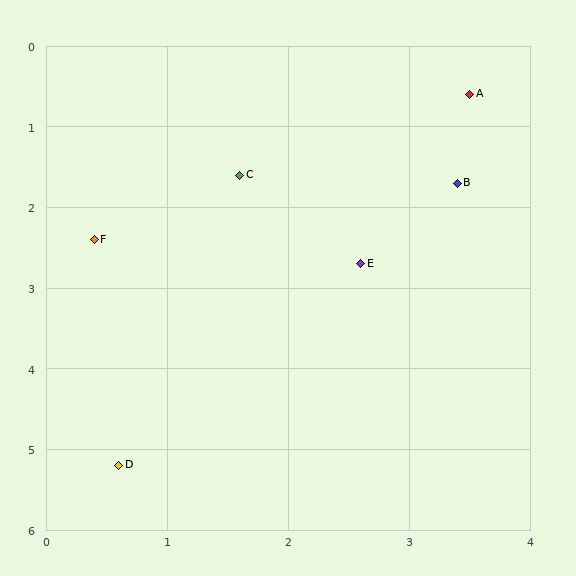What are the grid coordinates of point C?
Point C is at approximately (1.6, 1.6).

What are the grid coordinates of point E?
Point E is at approximately (2.6, 2.7).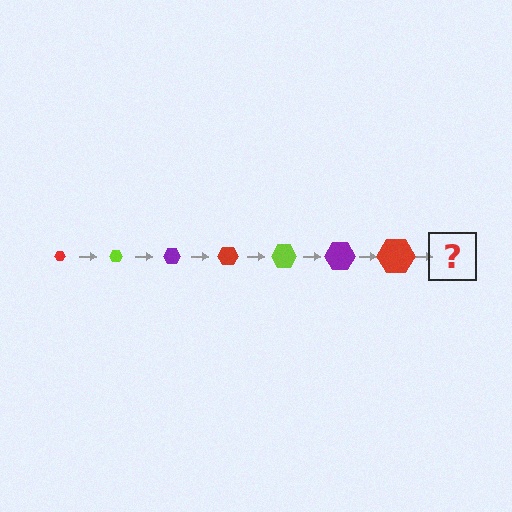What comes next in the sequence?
The next element should be a lime hexagon, larger than the previous one.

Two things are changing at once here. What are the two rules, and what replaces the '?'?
The two rules are that the hexagon grows larger each step and the color cycles through red, lime, and purple. The '?' should be a lime hexagon, larger than the previous one.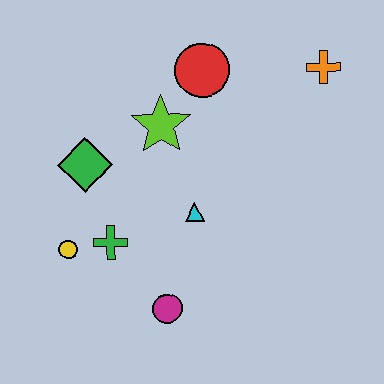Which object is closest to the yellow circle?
The green cross is closest to the yellow circle.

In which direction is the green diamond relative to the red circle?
The green diamond is to the left of the red circle.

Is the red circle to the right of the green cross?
Yes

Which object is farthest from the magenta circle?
The orange cross is farthest from the magenta circle.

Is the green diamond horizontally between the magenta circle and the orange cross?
No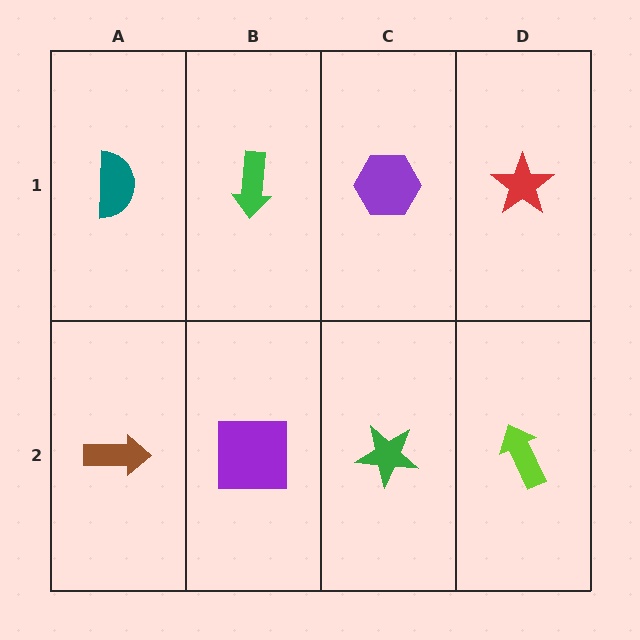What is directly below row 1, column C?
A green star.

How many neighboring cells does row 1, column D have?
2.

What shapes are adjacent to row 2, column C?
A purple hexagon (row 1, column C), a purple square (row 2, column B), a lime arrow (row 2, column D).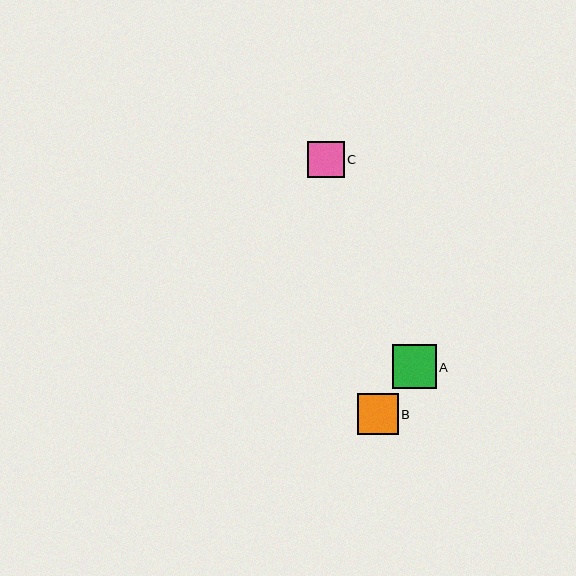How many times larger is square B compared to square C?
Square B is approximately 1.1 times the size of square C.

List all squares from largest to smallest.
From largest to smallest: A, B, C.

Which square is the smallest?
Square C is the smallest with a size of approximately 36 pixels.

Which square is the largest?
Square A is the largest with a size of approximately 44 pixels.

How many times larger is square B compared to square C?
Square B is approximately 1.1 times the size of square C.